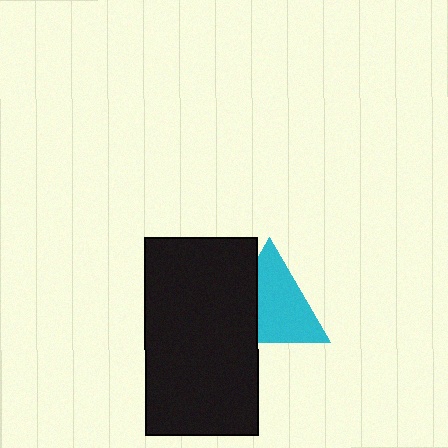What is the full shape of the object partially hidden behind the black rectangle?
The partially hidden object is a cyan triangle.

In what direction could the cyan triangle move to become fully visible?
The cyan triangle could move right. That would shift it out from behind the black rectangle entirely.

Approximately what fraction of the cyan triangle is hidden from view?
Roughly 32% of the cyan triangle is hidden behind the black rectangle.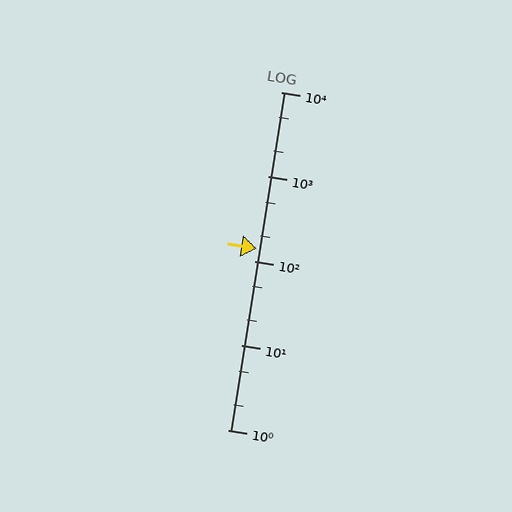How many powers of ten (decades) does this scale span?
The scale spans 4 decades, from 1 to 10000.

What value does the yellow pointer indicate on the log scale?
The pointer indicates approximately 140.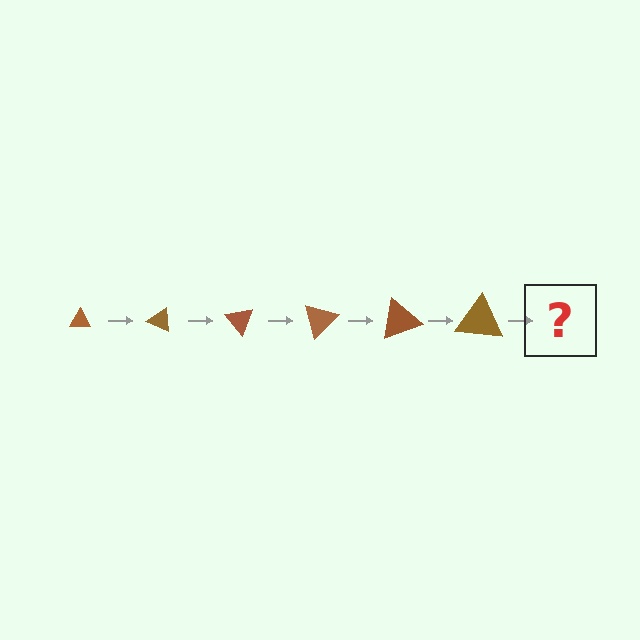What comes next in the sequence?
The next element should be a triangle, larger than the previous one and rotated 150 degrees from the start.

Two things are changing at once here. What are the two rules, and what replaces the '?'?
The two rules are that the triangle grows larger each step and it rotates 25 degrees each step. The '?' should be a triangle, larger than the previous one and rotated 150 degrees from the start.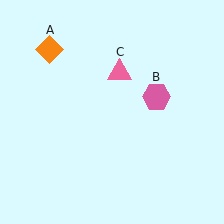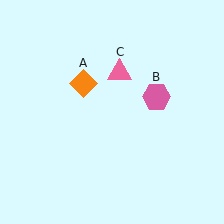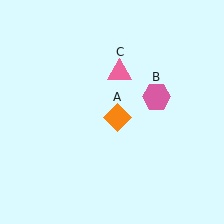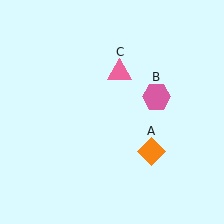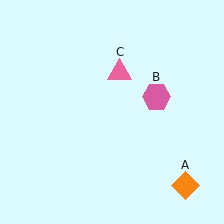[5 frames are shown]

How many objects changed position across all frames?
1 object changed position: orange diamond (object A).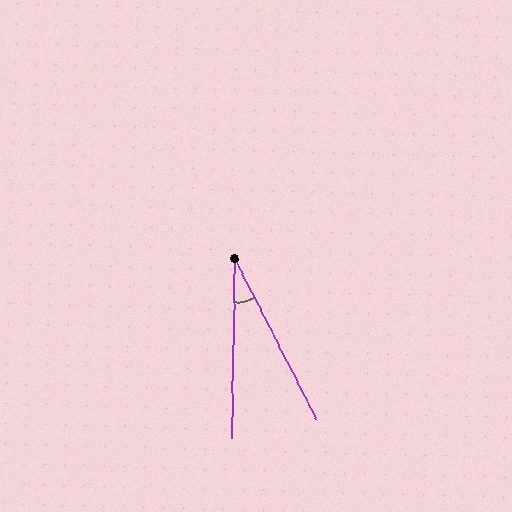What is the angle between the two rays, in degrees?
Approximately 28 degrees.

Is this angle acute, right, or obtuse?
It is acute.